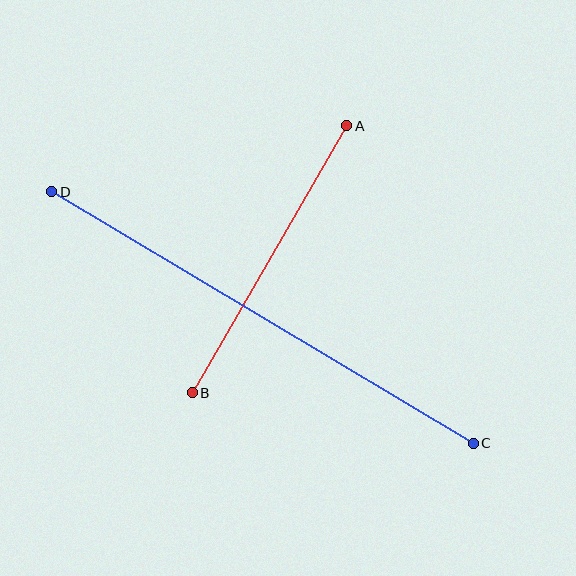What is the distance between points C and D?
The distance is approximately 491 pixels.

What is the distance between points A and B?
The distance is approximately 308 pixels.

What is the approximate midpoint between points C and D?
The midpoint is at approximately (263, 318) pixels.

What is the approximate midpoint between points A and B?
The midpoint is at approximately (270, 259) pixels.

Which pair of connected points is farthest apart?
Points C and D are farthest apart.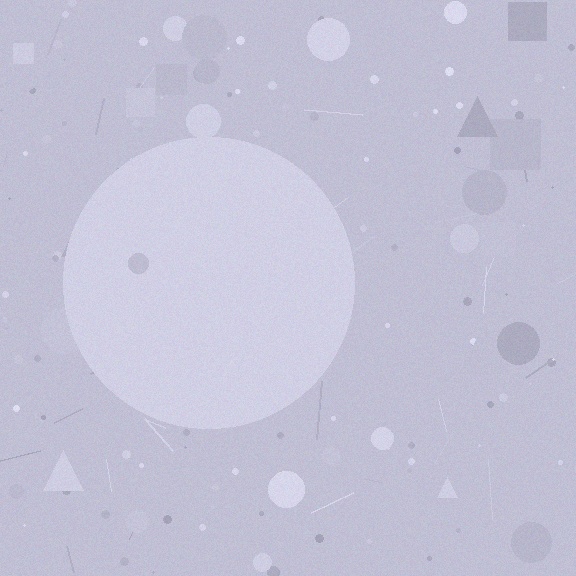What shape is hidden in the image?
A circle is hidden in the image.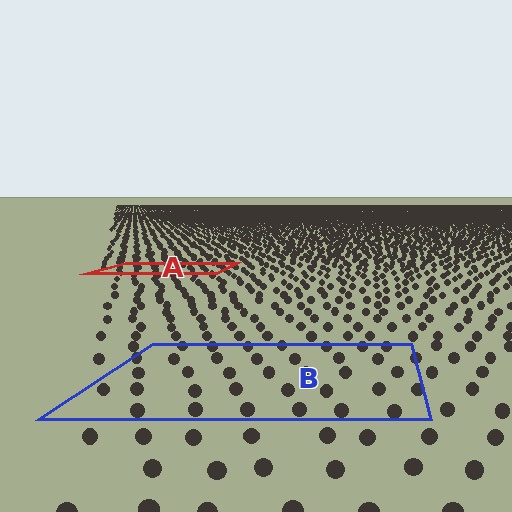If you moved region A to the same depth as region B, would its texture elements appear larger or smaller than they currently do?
They would appear larger. At a closer depth, the same texture elements are projected at a bigger on-screen size.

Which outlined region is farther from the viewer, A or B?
Region A is farther from the viewer — the texture elements inside it appear smaller and more densely packed.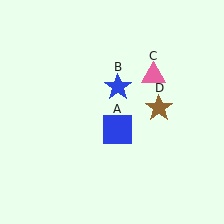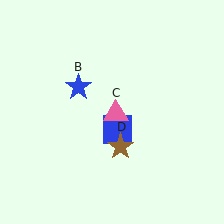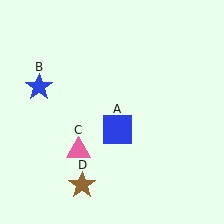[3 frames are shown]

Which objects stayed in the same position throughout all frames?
Blue square (object A) remained stationary.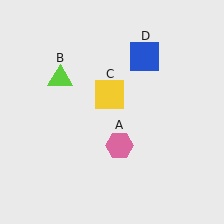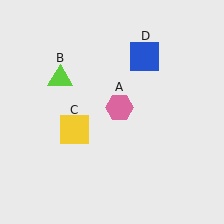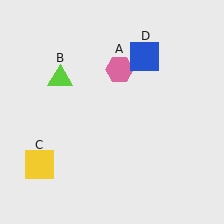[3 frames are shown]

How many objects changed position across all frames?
2 objects changed position: pink hexagon (object A), yellow square (object C).